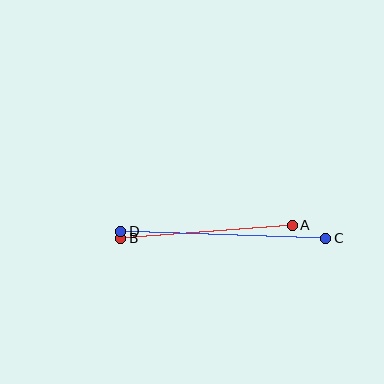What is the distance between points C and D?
The distance is approximately 205 pixels.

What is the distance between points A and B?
The distance is approximately 172 pixels.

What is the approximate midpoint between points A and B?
The midpoint is at approximately (207, 232) pixels.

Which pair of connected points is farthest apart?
Points C and D are farthest apart.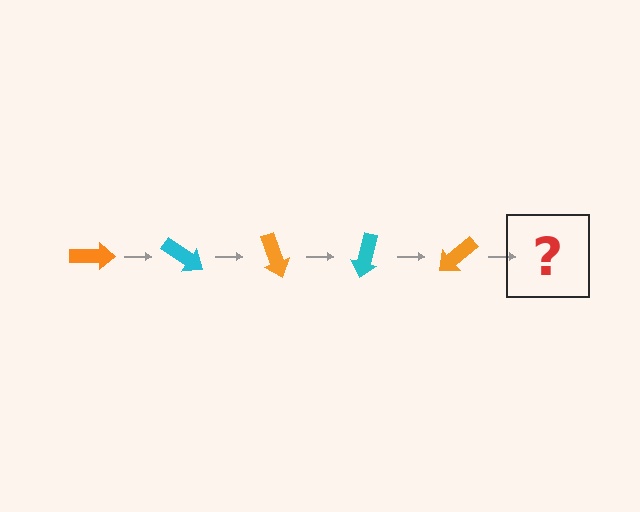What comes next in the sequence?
The next element should be a cyan arrow, rotated 175 degrees from the start.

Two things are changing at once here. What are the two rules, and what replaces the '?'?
The two rules are that it rotates 35 degrees each step and the color cycles through orange and cyan. The '?' should be a cyan arrow, rotated 175 degrees from the start.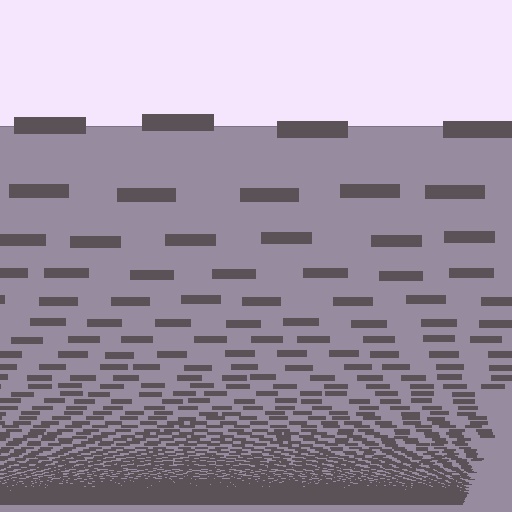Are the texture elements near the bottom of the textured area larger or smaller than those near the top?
Smaller. The gradient is inverted — elements near the bottom are smaller and denser.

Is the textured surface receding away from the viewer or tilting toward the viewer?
The surface appears to tilt toward the viewer. Texture elements get larger and sparser toward the top.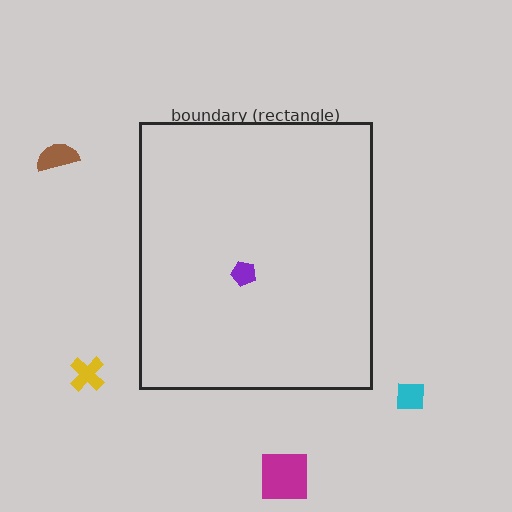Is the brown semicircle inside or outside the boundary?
Outside.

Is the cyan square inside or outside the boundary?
Outside.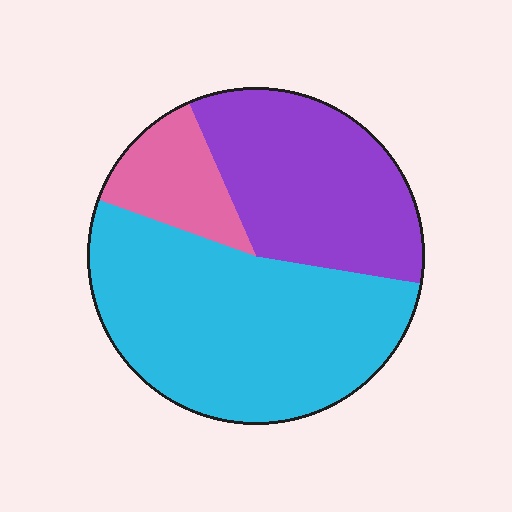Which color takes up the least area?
Pink, at roughly 15%.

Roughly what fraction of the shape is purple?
Purple takes up about one third (1/3) of the shape.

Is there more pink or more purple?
Purple.